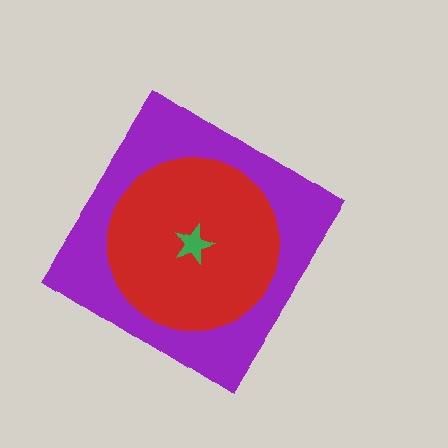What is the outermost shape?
The purple diamond.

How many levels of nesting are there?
3.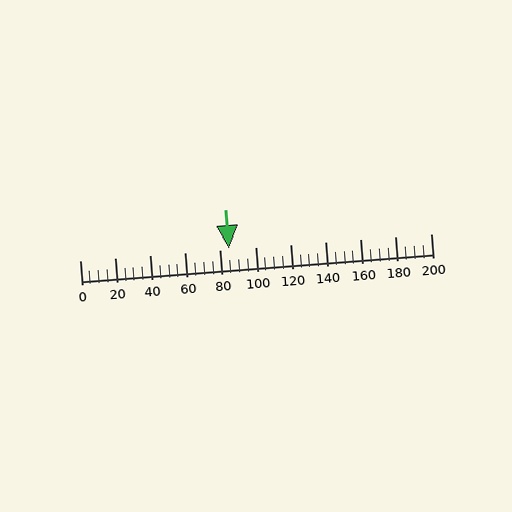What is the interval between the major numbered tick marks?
The major tick marks are spaced 20 units apart.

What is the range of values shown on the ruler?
The ruler shows values from 0 to 200.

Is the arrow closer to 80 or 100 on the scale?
The arrow is closer to 80.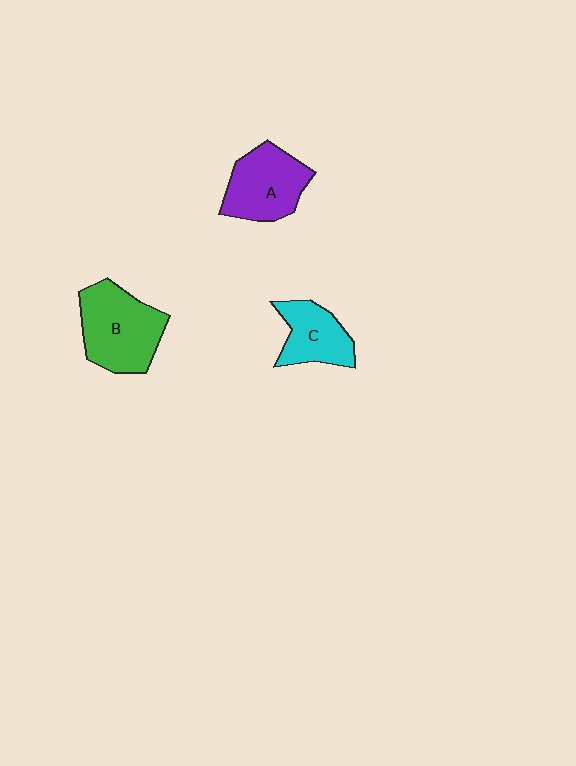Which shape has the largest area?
Shape B (green).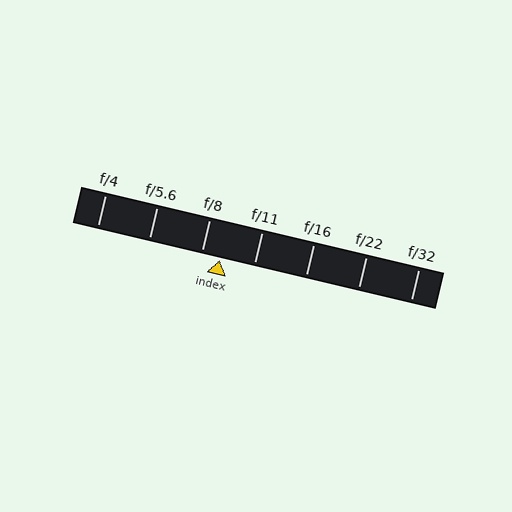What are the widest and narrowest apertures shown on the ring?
The widest aperture shown is f/4 and the narrowest is f/32.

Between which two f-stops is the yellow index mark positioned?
The index mark is between f/8 and f/11.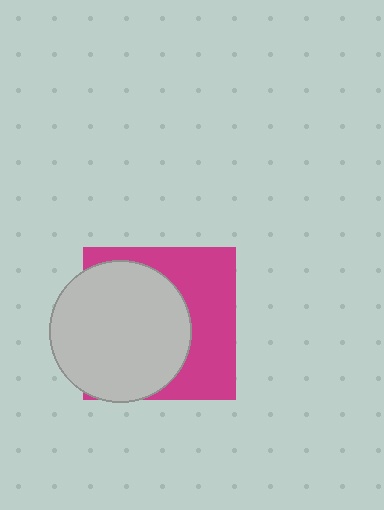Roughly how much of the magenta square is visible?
A small part of it is visible (roughly 44%).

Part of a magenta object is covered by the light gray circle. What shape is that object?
It is a square.